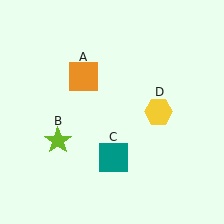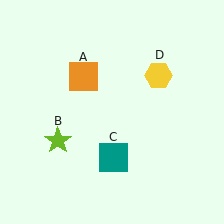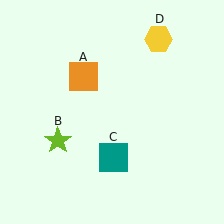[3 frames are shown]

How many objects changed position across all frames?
1 object changed position: yellow hexagon (object D).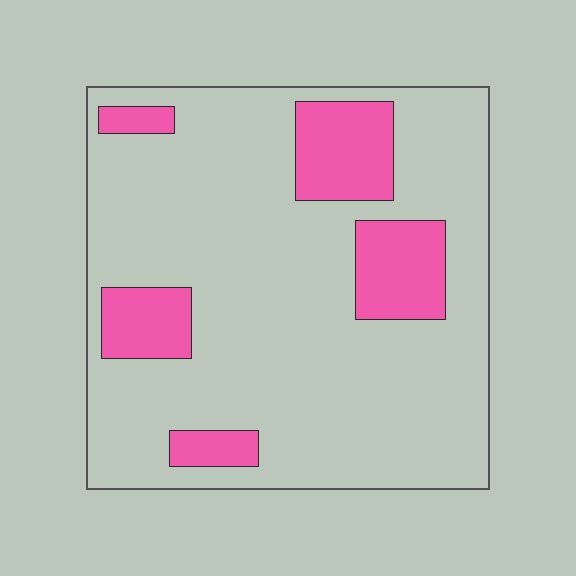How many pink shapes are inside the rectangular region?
5.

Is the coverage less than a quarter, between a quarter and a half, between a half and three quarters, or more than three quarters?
Less than a quarter.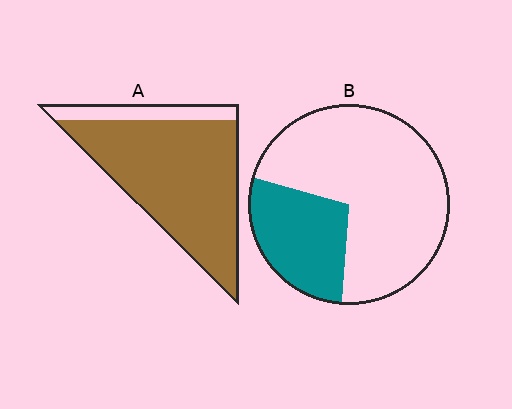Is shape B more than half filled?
No.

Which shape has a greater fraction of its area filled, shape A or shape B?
Shape A.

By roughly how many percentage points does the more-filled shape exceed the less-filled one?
By roughly 55 percentage points (A over B).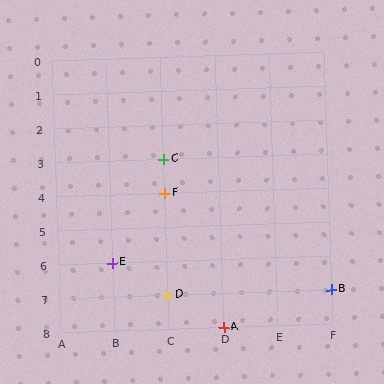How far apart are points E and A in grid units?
Points E and A are 2 columns and 2 rows apart (about 2.8 grid units diagonally).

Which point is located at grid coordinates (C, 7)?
Point D is at (C, 7).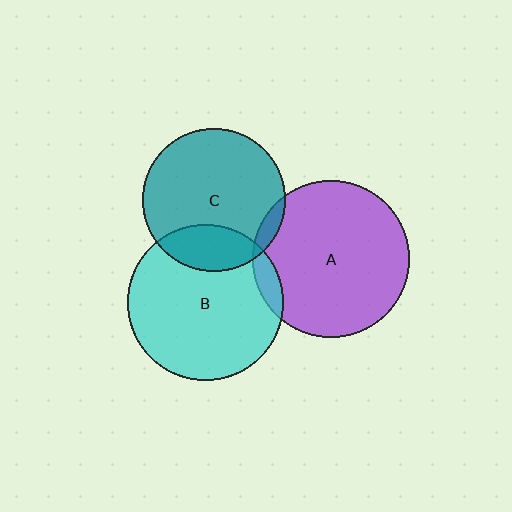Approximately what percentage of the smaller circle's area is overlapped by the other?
Approximately 5%.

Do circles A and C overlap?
Yes.